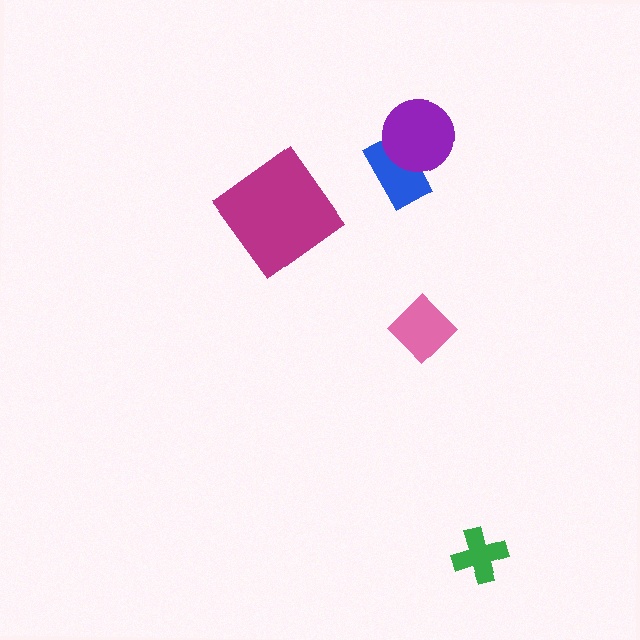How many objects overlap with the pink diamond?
0 objects overlap with the pink diamond.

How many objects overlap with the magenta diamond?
0 objects overlap with the magenta diamond.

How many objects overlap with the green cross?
0 objects overlap with the green cross.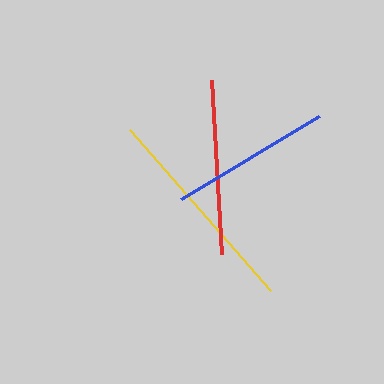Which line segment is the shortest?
The blue line is the shortest at approximately 162 pixels.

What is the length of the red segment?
The red segment is approximately 174 pixels long.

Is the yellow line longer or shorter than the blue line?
The yellow line is longer than the blue line.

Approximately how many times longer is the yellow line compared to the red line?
The yellow line is approximately 1.2 times the length of the red line.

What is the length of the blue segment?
The blue segment is approximately 162 pixels long.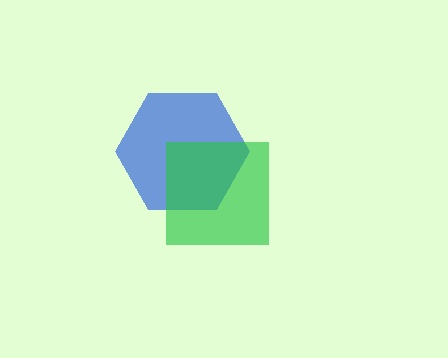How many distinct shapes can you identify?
There are 2 distinct shapes: a blue hexagon, a green square.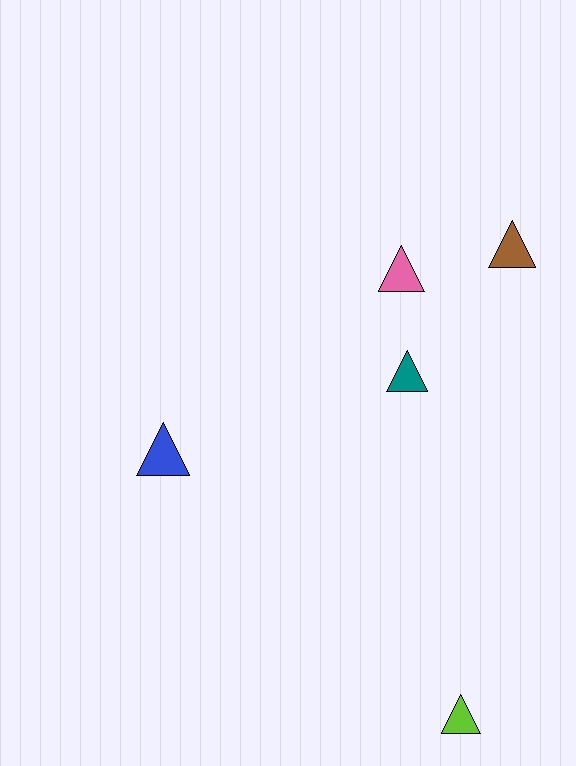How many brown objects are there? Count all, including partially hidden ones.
There is 1 brown object.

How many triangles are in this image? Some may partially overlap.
There are 5 triangles.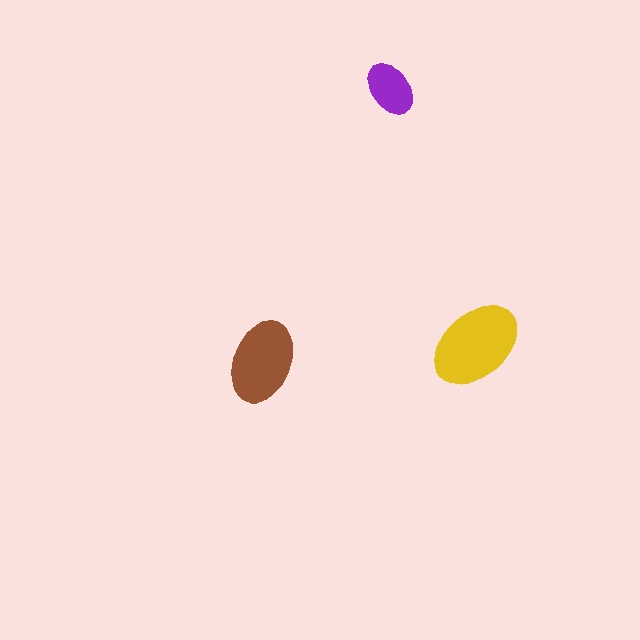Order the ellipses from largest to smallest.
the yellow one, the brown one, the purple one.